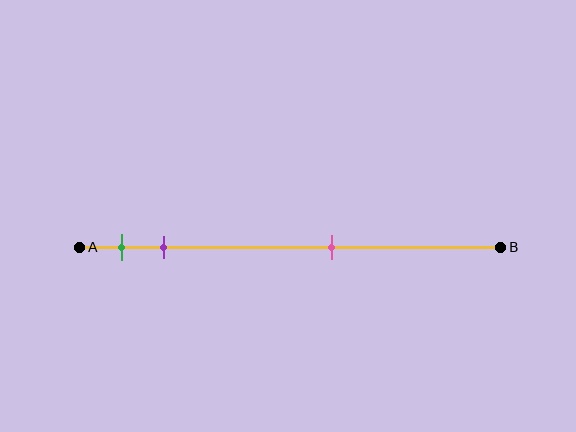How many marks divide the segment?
There are 3 marks dividing the segment.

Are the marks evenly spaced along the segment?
No, the marks are not evenly spaced.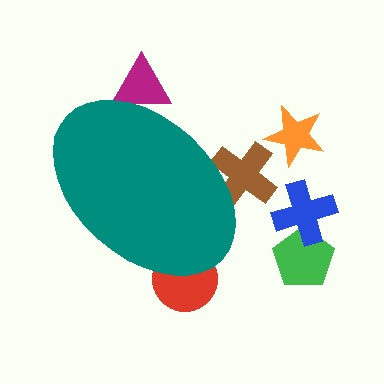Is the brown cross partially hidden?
Yes, the brown cross is partially hidden behind the teal ellipse.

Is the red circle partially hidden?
Yes, the red circle is partially hidden behind the teal ellipse.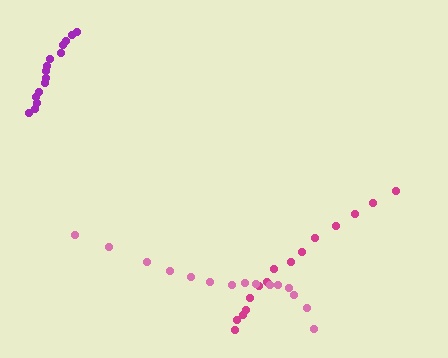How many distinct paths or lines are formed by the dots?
There are 3 distinct paths.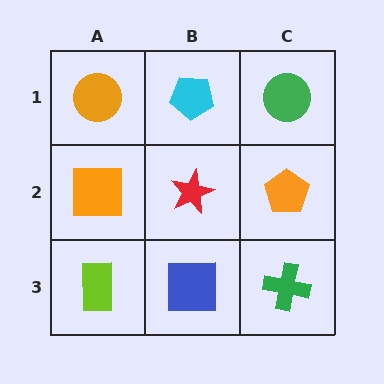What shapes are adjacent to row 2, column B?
A cyan pentagon (row 1, column B), a blue square (row 3, column B), an orange square (row 2, column A), an orange pentagon (row 2, column C).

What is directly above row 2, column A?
An orange circle.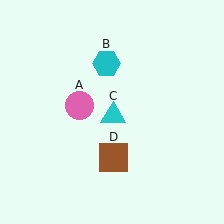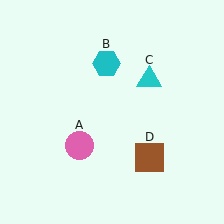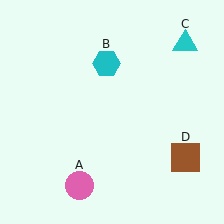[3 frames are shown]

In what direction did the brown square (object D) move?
The brown square (object D) moved right.